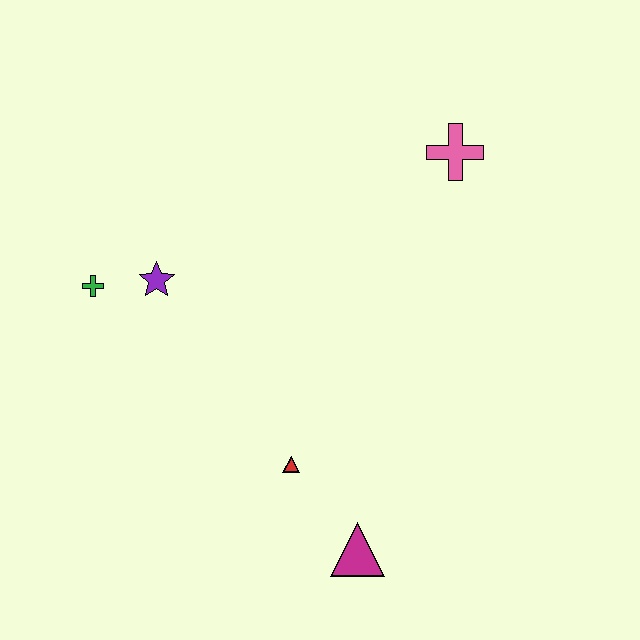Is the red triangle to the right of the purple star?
Yes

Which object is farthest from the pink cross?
The magenta triangle is farthest from the pink cross.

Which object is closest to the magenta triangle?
The red triangle is closest to the magenta triangle.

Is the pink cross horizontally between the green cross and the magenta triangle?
No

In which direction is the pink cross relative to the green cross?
The pink cross is to the right of the green cross.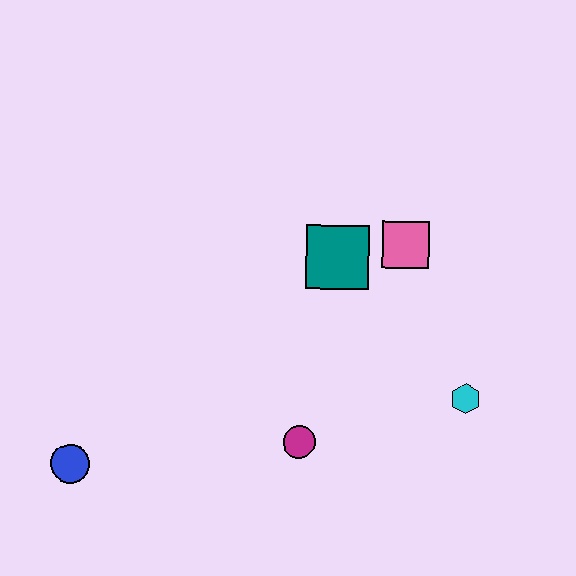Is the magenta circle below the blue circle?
No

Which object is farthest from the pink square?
The blue circle is farthest from the pink square.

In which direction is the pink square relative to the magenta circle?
The pink square is above the magenta circle.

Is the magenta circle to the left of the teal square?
Yes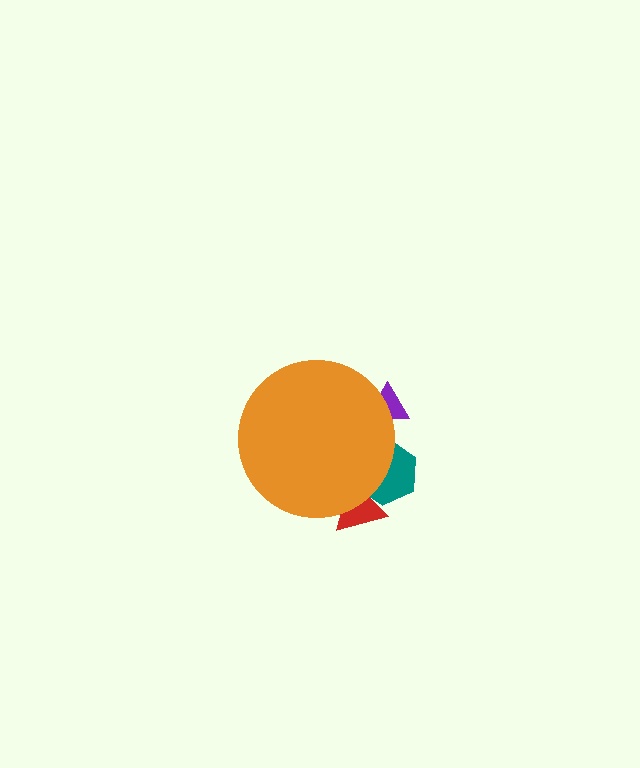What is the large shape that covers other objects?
An orange circle.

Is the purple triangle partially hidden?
Yes, the purple triangle is partially hidden behind the orange circle.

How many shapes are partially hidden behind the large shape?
3 shapes are partially hidden.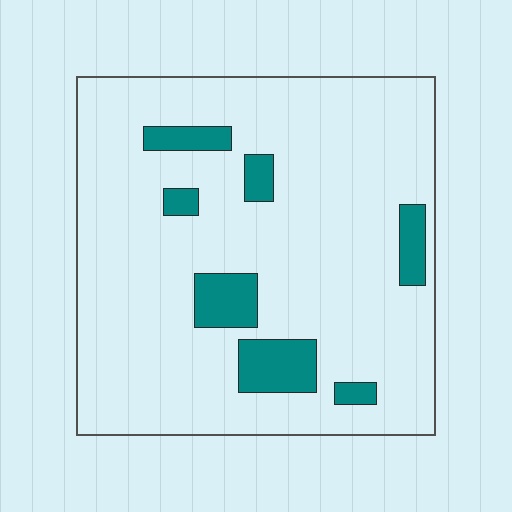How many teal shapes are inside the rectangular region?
7.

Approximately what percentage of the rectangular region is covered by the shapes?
Approximately 10%.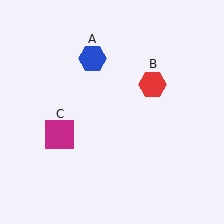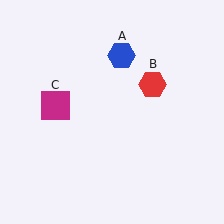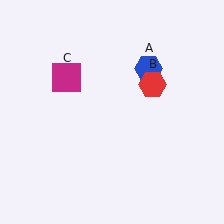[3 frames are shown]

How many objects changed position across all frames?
2 objects changed position: blue hexagon (object A), magenta square (object C).